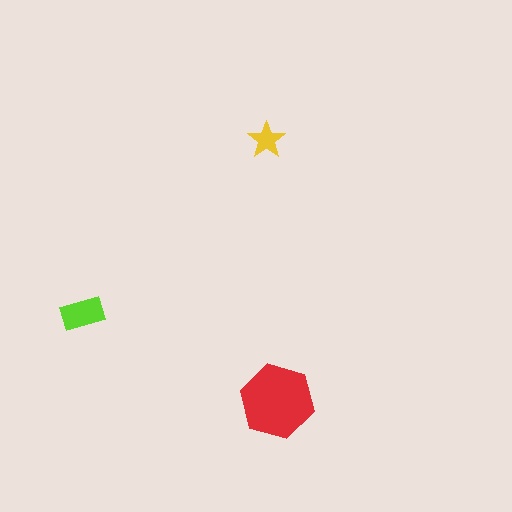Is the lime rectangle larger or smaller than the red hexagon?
Smaller.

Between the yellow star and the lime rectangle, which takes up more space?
The lime rectangle.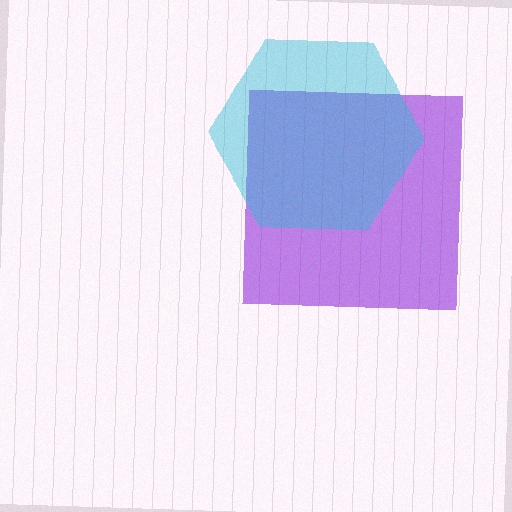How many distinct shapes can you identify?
There are 2 distinct shapes: a purple square, a cyan hexagon.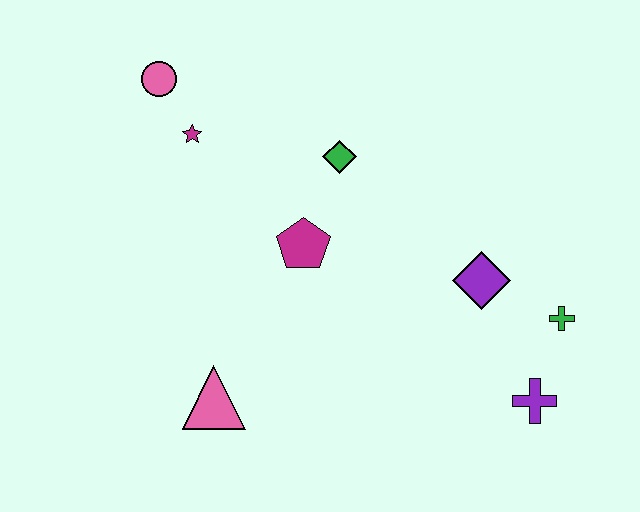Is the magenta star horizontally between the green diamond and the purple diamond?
No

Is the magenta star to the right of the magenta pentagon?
No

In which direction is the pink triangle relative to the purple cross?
The pink triangle is to the left of the purple cross.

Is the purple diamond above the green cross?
Yes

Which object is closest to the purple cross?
The green cross is closest to the purple cross.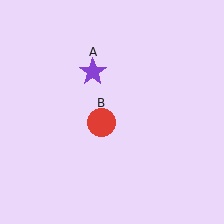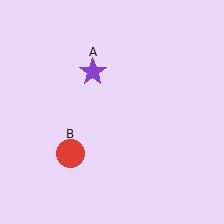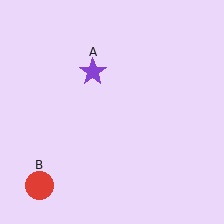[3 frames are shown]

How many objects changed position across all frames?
1 object changed position: red circle (object B).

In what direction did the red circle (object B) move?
The red circle (object B) moved down and to the left.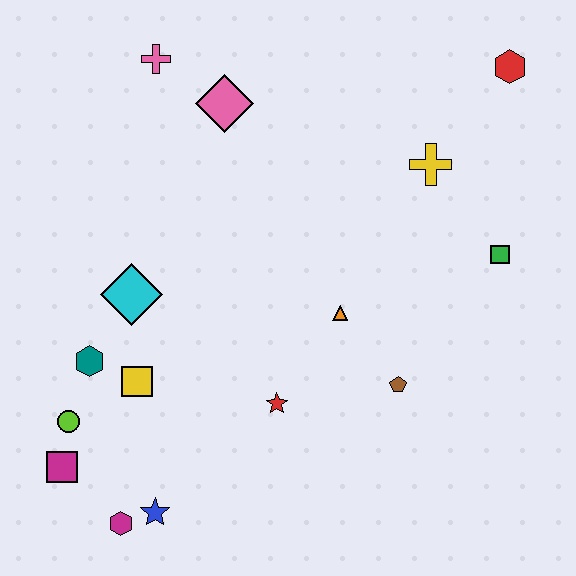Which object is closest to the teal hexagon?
The yellow square is closest to the teal hexagon.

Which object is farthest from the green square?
The magenta square is farthest from the green square.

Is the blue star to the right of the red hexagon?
No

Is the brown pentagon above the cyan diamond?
No